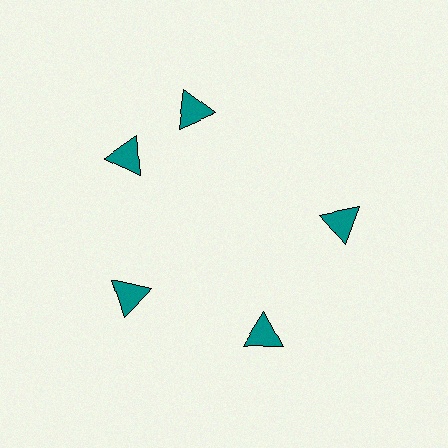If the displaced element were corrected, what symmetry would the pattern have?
It would have 5-fold rotational symmetry — the pattern would map onto itself every 72 degrees.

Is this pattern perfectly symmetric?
No. The 5 teal triangles are arranged in a ring, but one element near the 1 o'clock position is rotated out of alignment along the ring, breaking the 5-fold rotational symmetry.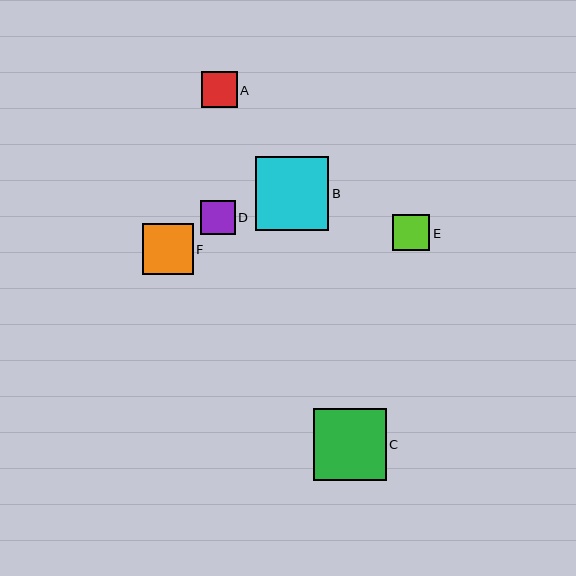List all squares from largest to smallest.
From largest to smallest: B, C, F, E, A, D.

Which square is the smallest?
Square D is the smallest with a size of approximately 34 pixels.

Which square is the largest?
Square B is the largest with a size of approximately 74 pixels.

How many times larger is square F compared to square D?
Square F is approximately 1.5 times the size of square D.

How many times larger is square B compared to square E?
Square B is approximately 2.0 times the size of square E.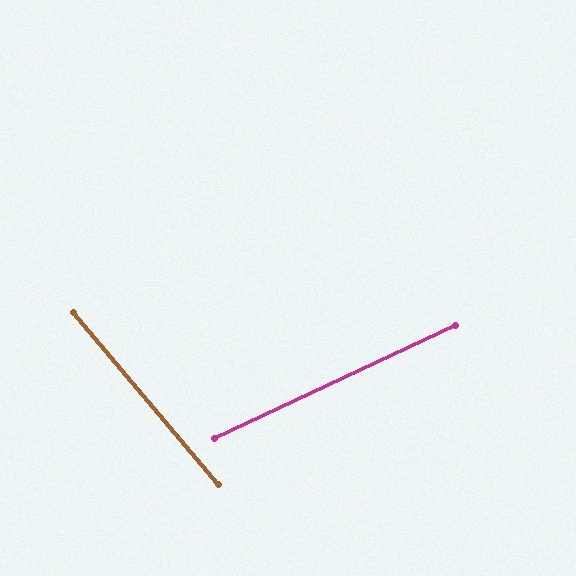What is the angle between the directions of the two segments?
Approximately 75 degrees.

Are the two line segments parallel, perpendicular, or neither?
Neither parallel nor perpendicular — they differ by about 75°.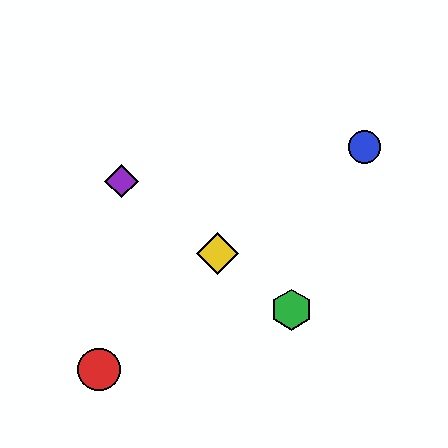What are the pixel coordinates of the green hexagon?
The green hexagon is at (291, 310).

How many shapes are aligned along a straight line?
3 shapes (the green hexagon, the yellow diamond, the purple diamond) are aligned along a straight line.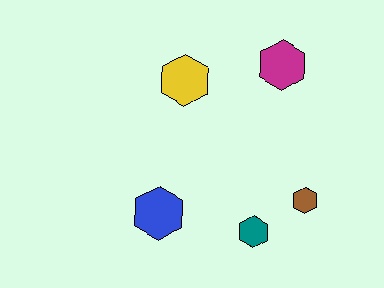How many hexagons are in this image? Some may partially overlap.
There are 5 hexagons.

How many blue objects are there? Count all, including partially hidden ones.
There is 1 blue object.